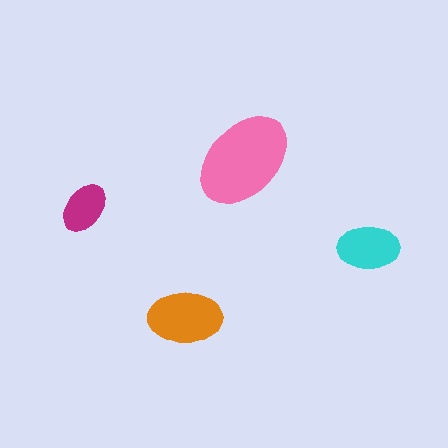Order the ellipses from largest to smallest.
the pink one, the orange one, the cyan one, the magenta one.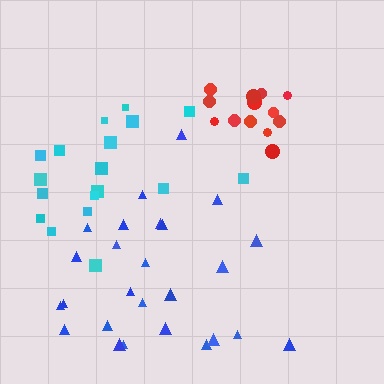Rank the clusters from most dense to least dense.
red, cyan, blue.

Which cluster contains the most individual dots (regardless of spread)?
Blue (26).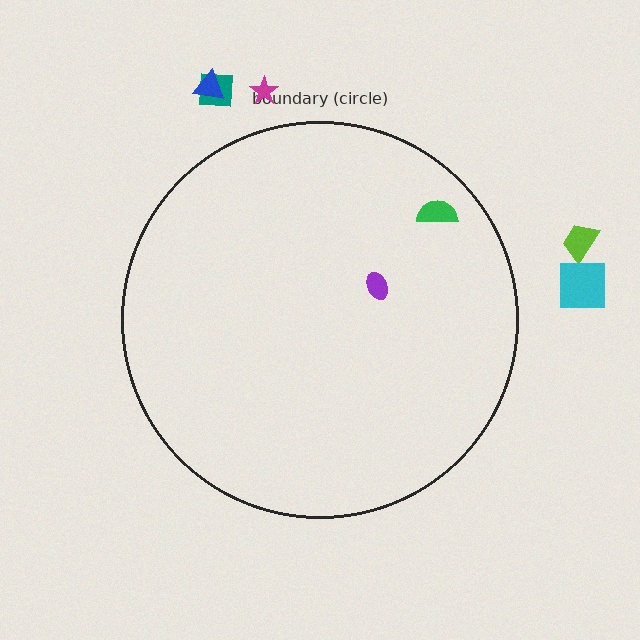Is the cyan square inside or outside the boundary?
Outside.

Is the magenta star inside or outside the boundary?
Outside.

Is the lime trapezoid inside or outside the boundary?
Outside.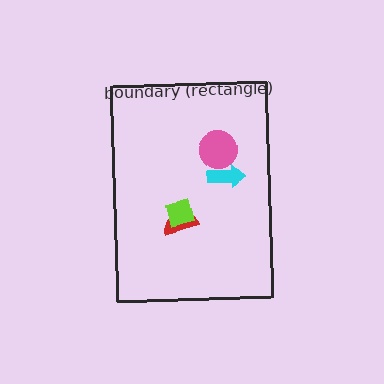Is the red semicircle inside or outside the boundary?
Inside.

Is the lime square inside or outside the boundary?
Inside.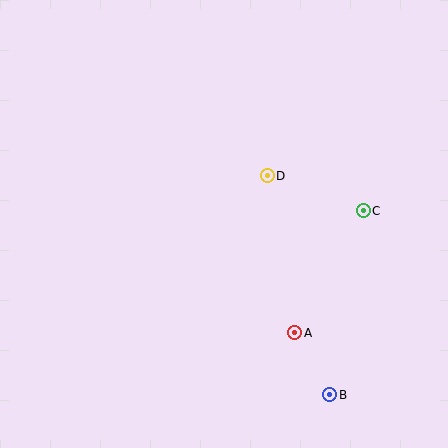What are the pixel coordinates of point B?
Point B is at (330, 395).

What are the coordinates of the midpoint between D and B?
The midpoint between D and B is at (299, 285).